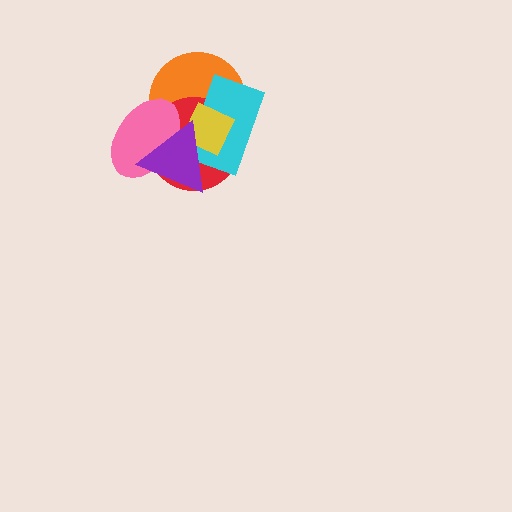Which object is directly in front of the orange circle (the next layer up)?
The red circle is directly in front of the orange circle.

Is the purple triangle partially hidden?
No, no other shape covers it.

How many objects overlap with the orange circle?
5 objects overlap with the orange circle.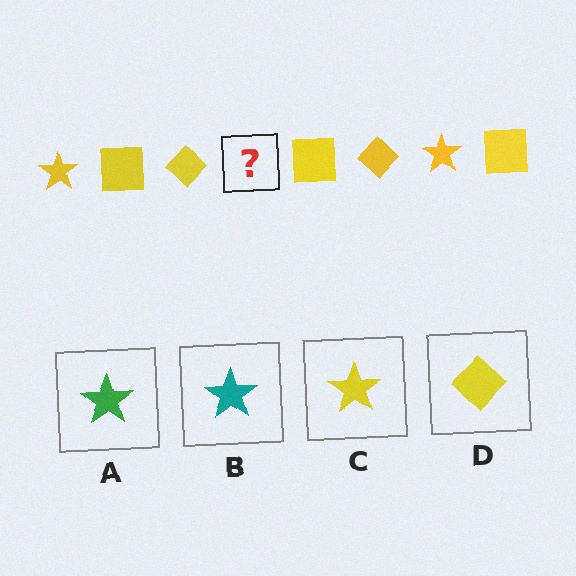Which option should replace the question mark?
Option C.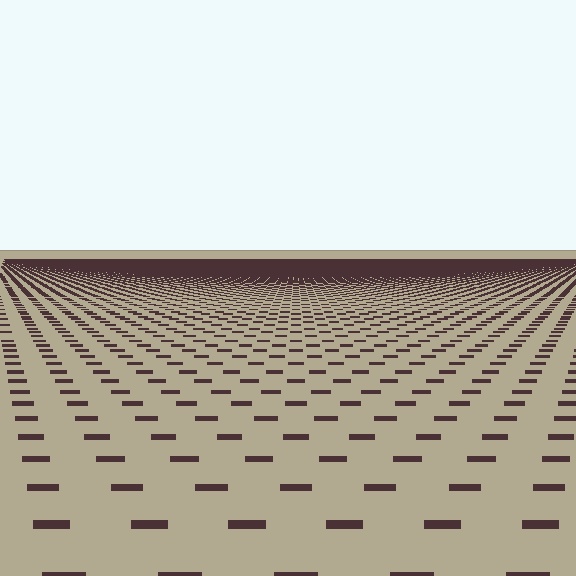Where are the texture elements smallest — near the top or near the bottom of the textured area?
Near the top.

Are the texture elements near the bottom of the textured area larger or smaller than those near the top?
Larger. Near the bottom, elements are closer to the viewer and appear at a bigger on-screen size.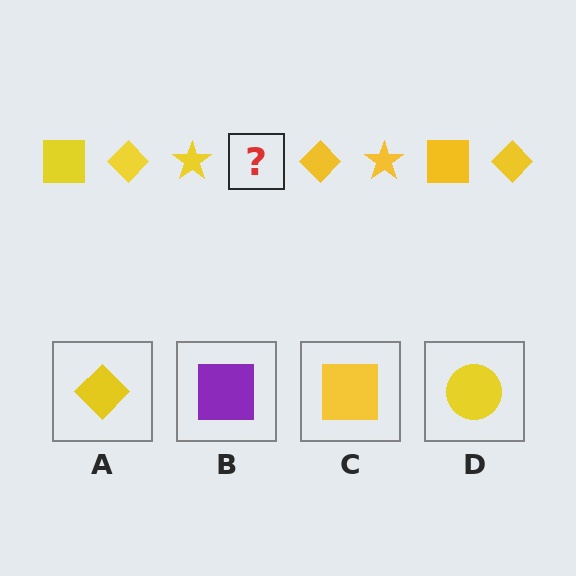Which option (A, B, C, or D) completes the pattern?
C.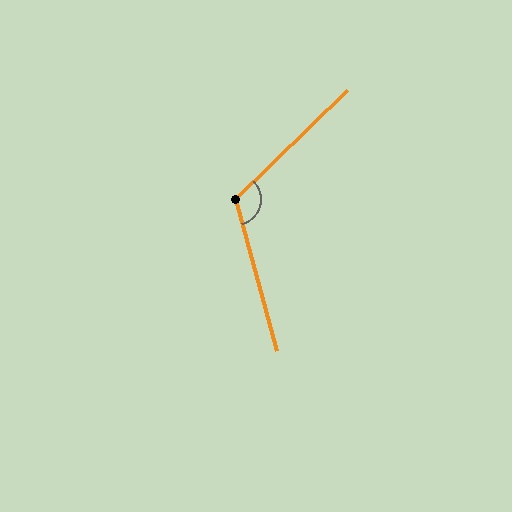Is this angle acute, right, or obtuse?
It is obtuse.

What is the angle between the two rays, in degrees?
Approximately 119 degrees.